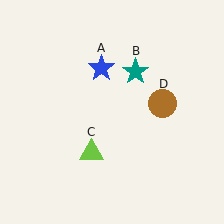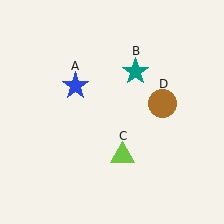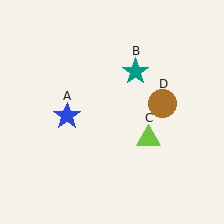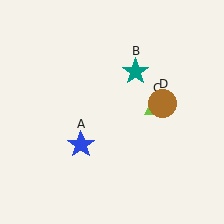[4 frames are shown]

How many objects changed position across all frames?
2 objects changed position: blue star (object A), lime triangle (object C).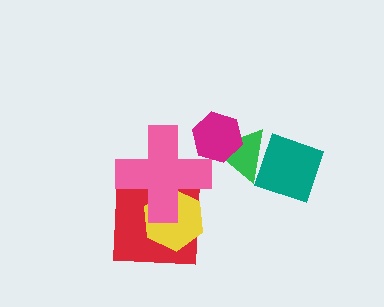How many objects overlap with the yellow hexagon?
2 objects overlap with the yellow hexagon.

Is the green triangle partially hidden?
Yes, it is partially covered by another shape.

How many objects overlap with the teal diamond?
1 object overlaps with the teal diamond.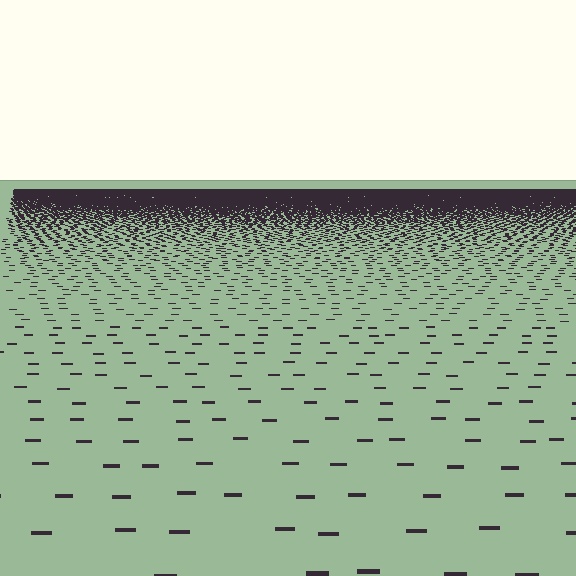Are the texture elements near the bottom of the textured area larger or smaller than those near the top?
Larger. Near the bottom, elements are closer to the viewer and appear at a bigger on-screen size.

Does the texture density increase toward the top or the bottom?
Density increases toward the top.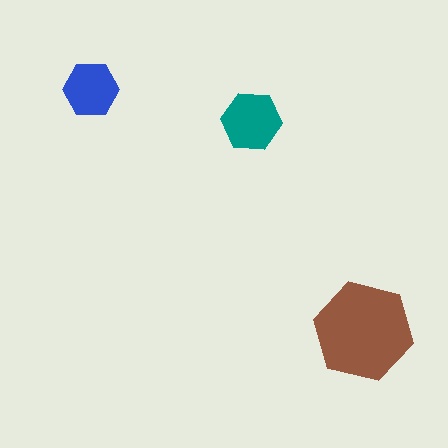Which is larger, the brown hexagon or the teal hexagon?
The brown one.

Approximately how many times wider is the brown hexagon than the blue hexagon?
About 2 times wider.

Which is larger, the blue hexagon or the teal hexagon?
The teal one.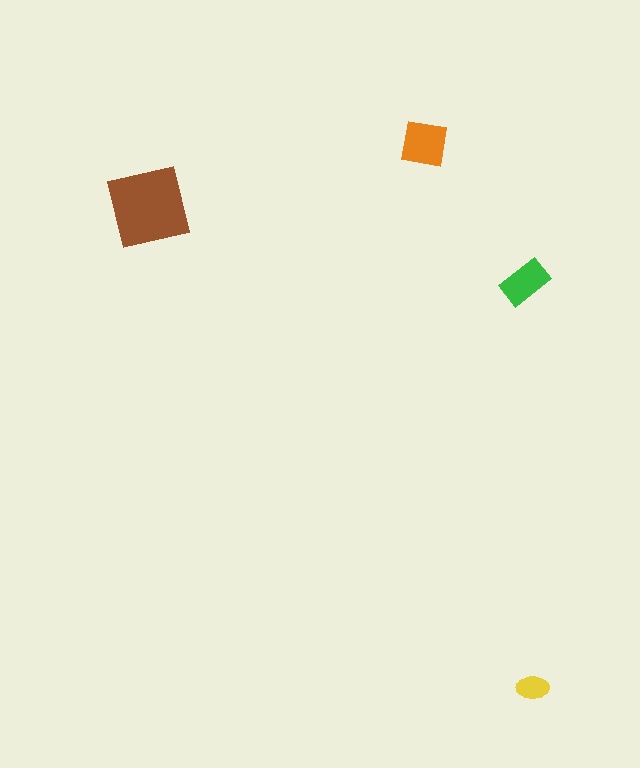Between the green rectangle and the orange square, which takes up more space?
The orange square.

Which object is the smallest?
The yellow ellipse.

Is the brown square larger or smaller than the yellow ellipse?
Larger.